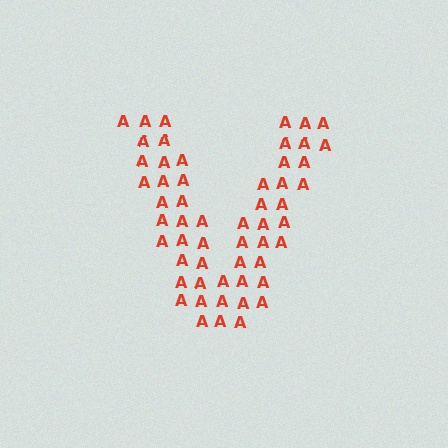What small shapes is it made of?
It is made of small letter A's.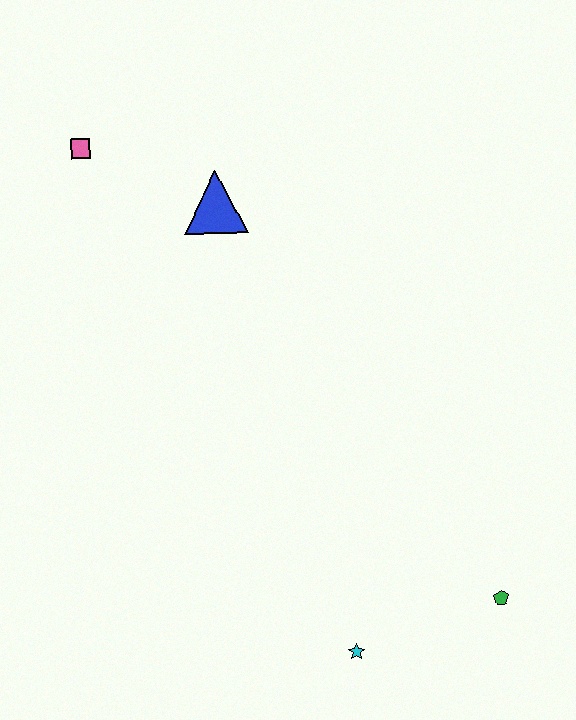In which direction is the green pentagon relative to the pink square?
The green pentagon is below the pink square.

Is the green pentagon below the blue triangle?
Yes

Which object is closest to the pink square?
The blue triangle is closest to the pink square.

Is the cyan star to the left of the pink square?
No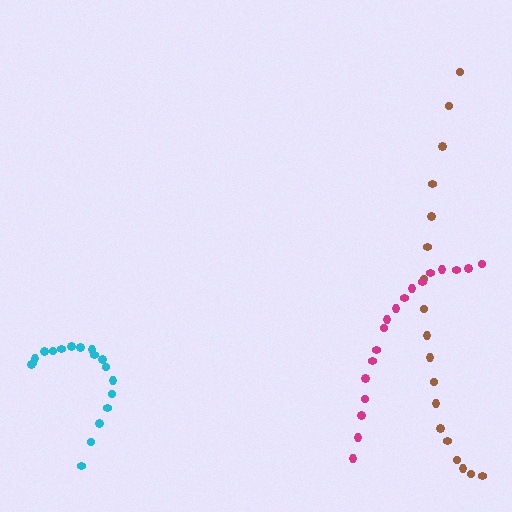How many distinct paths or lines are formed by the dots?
There are 3 distinct paths.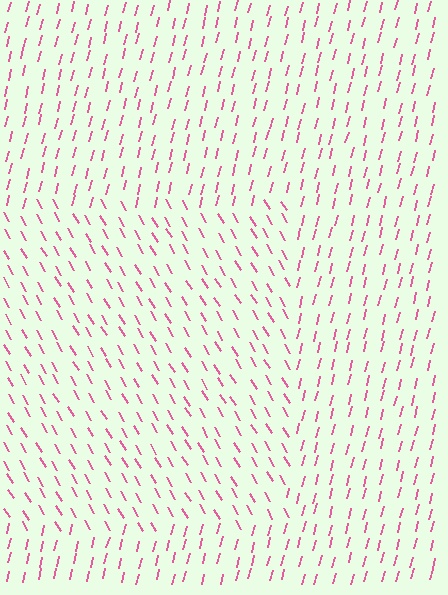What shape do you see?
I see a rectangle.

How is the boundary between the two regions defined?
The boundary is defined purely by a change in line orientation (approximately 45 degrees difference). All lines are the same color and thickness.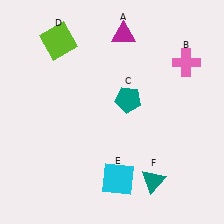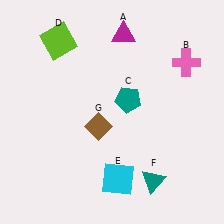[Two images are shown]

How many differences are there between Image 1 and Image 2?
There is 1 difference between the two images.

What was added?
A brown diamond (G) was added in Image 2.